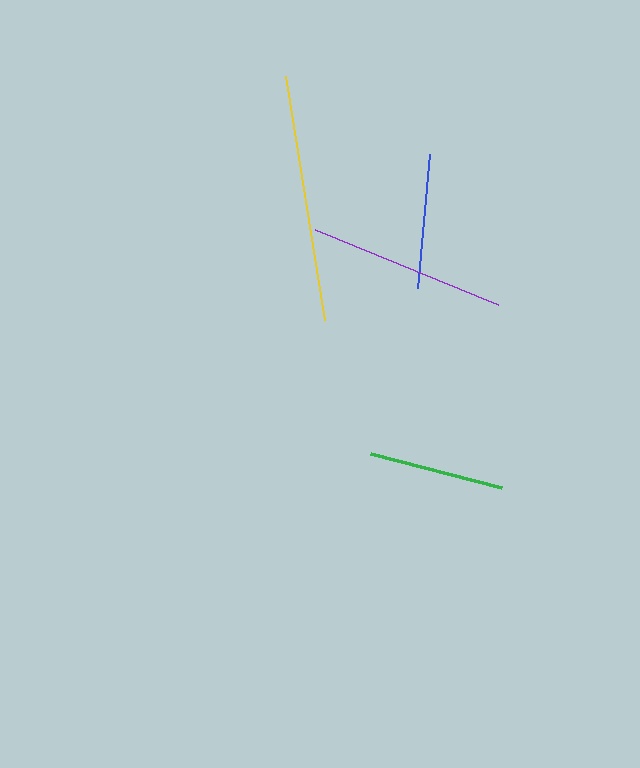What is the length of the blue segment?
The blue segment is approximately 134 pixels long.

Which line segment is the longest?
The yellow line is the longest at approximately 248 pixels.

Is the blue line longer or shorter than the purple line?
The purple line is longer than the blue line.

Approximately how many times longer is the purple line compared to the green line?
The purple line is approximately 1.5 times the length of the green line.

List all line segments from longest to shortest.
From longest to shortest: yellow, purple, green, blue.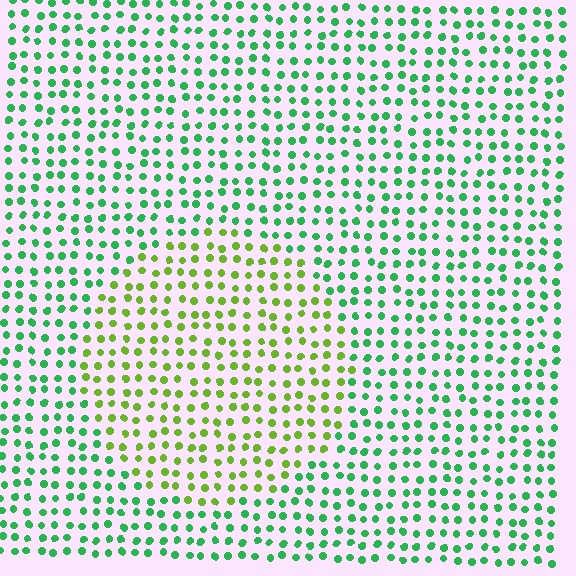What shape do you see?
I see a circle.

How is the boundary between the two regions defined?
The boundary is defined purely by a slight shift in hue (about 45 degrees). Spacing, size, and orientation are identical on both sides.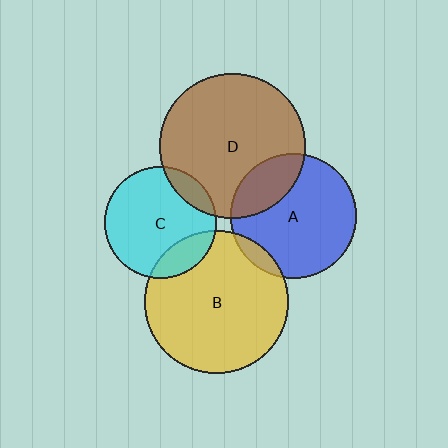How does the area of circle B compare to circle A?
Approximately 1.3 times.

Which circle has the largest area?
Circle D (brown).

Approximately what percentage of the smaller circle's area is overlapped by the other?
Approximately 15%.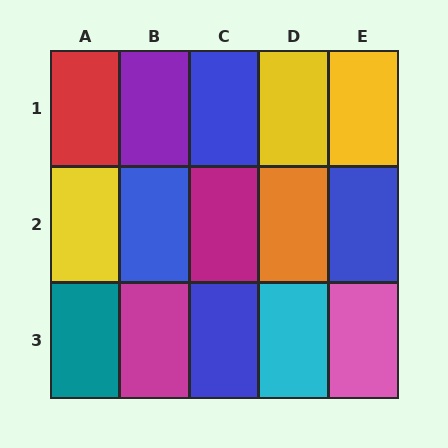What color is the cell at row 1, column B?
Purple.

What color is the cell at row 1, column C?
Blue.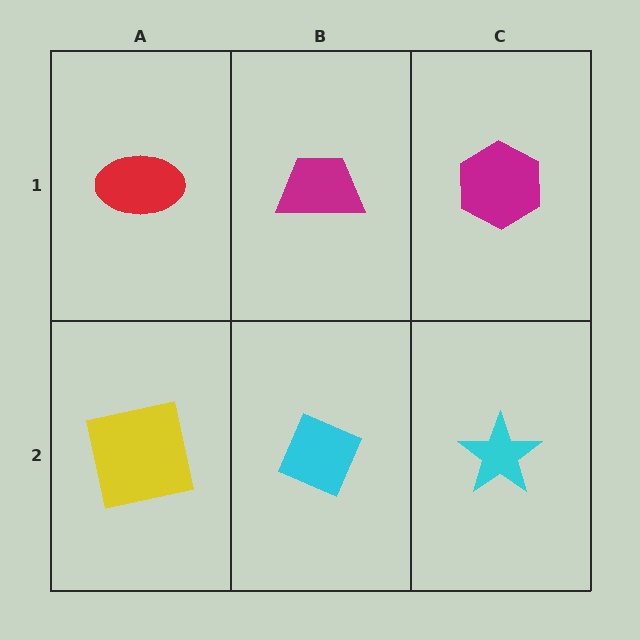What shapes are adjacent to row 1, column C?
A cyan star (row 2, column C), a magenta trapezoid (row 1, column B).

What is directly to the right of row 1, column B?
A magenta hexagon.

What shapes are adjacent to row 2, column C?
A magenta hexagon (row 1, column C), a cyan diamond (row 2, column B).